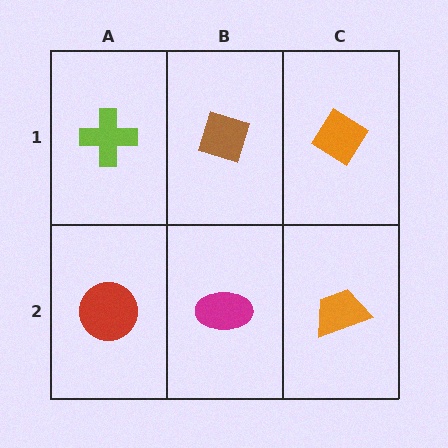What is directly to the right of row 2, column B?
An orange trapezoid.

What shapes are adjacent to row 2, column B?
A brown diamond (row 1, column B), a red circle (row 2, column A), an orange trapezoid (row 2, column C).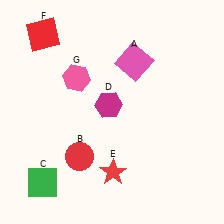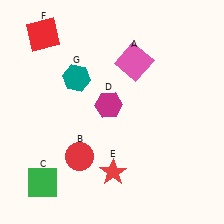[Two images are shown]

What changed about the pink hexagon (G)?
In Image 1, G is pink. In Image 2, it changed to teal.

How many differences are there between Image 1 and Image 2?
There is 1 difference between the two images.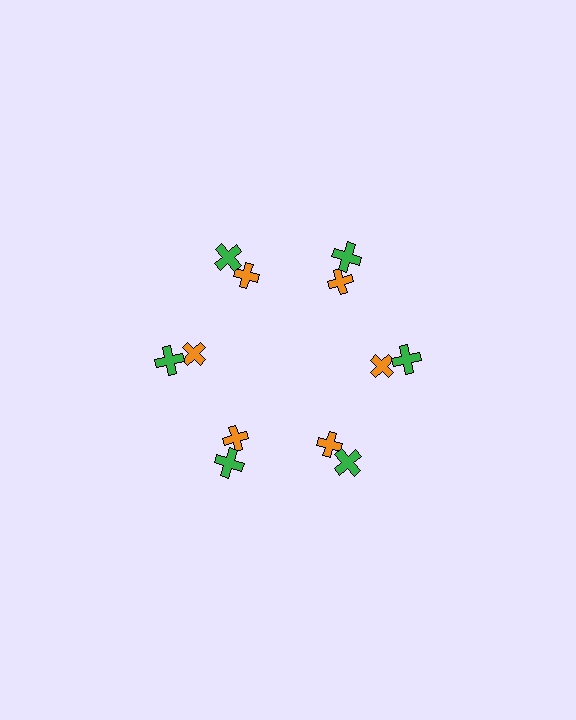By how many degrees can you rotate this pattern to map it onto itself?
The pattern maps onto itself every 60 degrees of rotation.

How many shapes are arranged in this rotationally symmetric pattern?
There are 12 shapes, arranged in 6 groups of 2.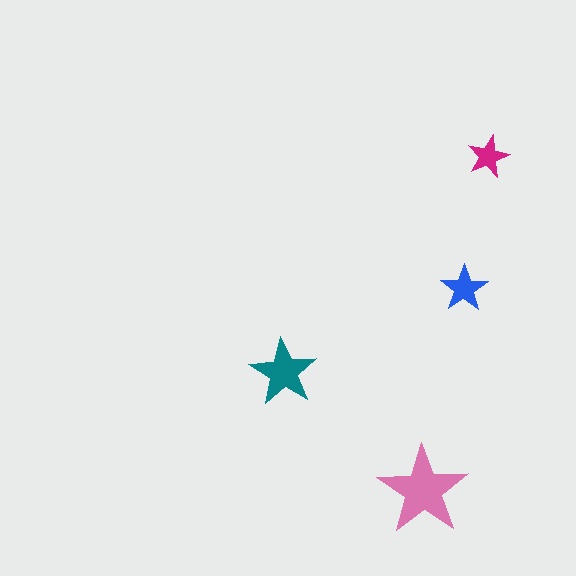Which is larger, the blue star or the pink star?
The pink one.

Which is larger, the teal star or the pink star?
The pink one.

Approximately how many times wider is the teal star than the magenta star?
About 1.5 times wider.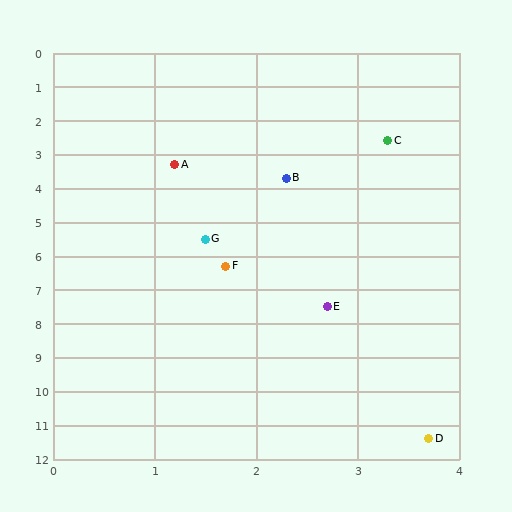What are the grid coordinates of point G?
Point G is at approximately (1.5, 5.5).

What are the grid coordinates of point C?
Point C is at approximately (3.3, 2.6).